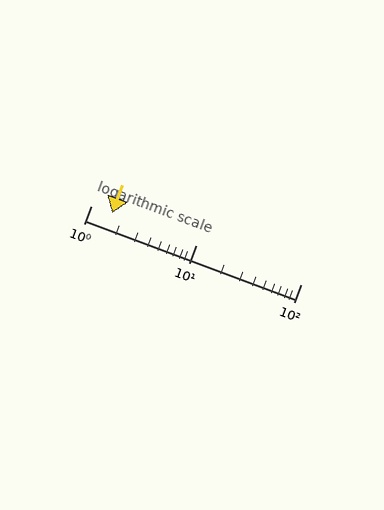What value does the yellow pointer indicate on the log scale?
The pointer indicates approximately 1.6.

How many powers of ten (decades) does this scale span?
The scale spans 2 decades, from 1 to 100.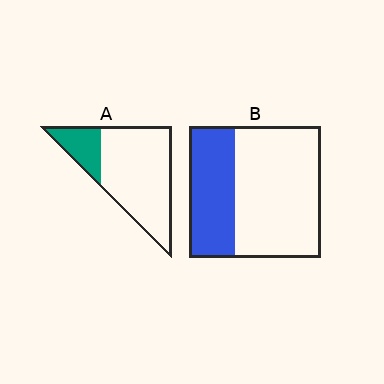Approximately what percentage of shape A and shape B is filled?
A is approximately 20% and B is approximately 35%.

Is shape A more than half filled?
No.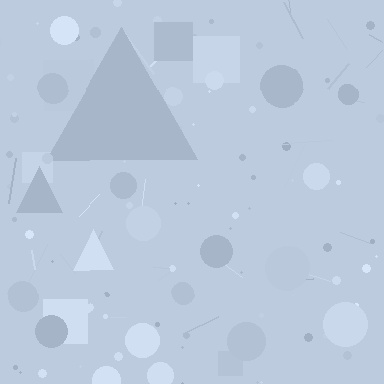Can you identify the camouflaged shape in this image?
The camouflaged shape is a triangle.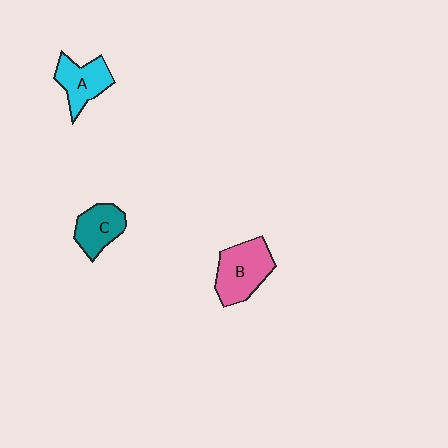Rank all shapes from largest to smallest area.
From largest to smallest: B (pink), A (cyan), C (teal).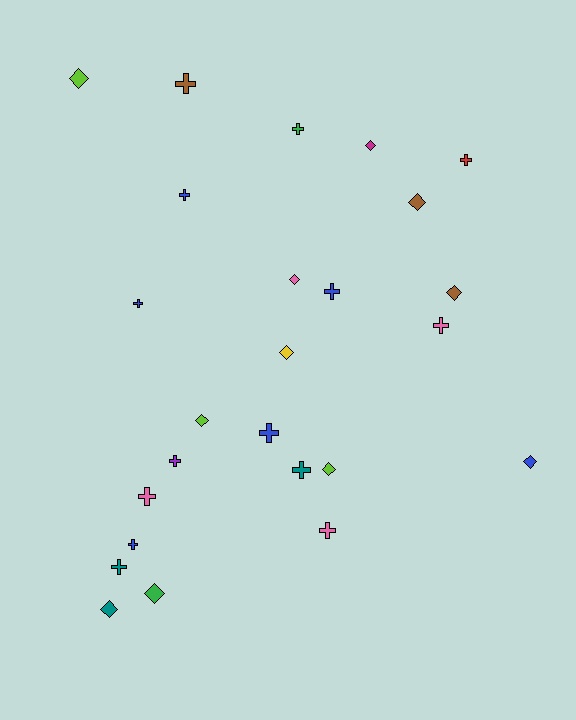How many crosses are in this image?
There are 14 crosses.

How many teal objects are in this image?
There are 3 teal objects.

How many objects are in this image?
There are 25 objects.